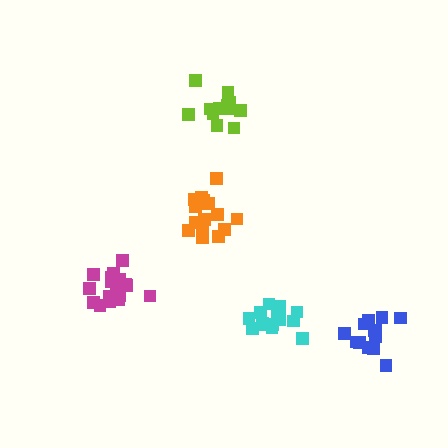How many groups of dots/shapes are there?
There are 5 groups.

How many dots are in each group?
Group 1: 15 dots, Group 2: 15 dots, Group 3: 13 dots, Group 4: 14 dots, Group 5: 17 dots (74 total).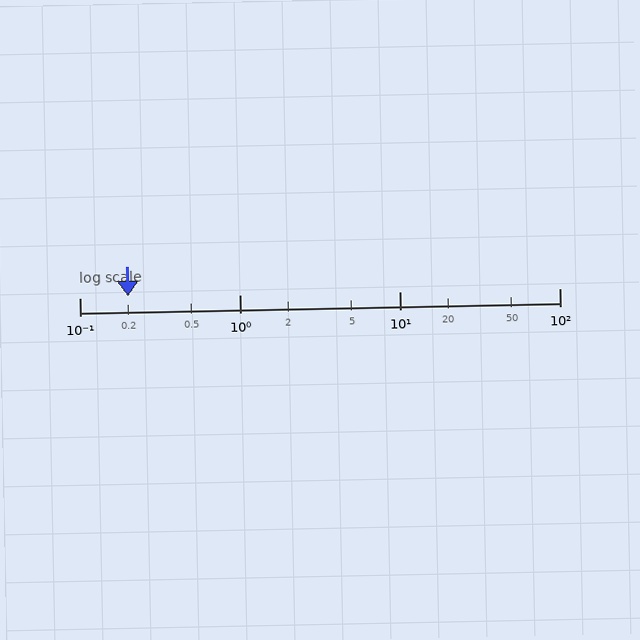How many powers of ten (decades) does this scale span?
The scale spans 3 decades, from 0.1 to 100.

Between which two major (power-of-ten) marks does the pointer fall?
The pointer is between 0.1 and 1.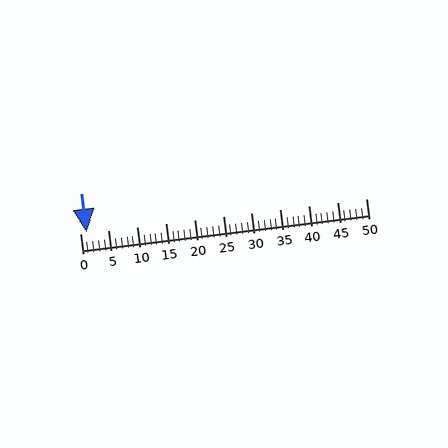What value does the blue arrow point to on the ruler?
The blue arrow points to approximately 1.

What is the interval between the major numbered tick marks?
The major tick marks are spaced 5 units apart.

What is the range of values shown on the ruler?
The ruler shows values from 0 to 50.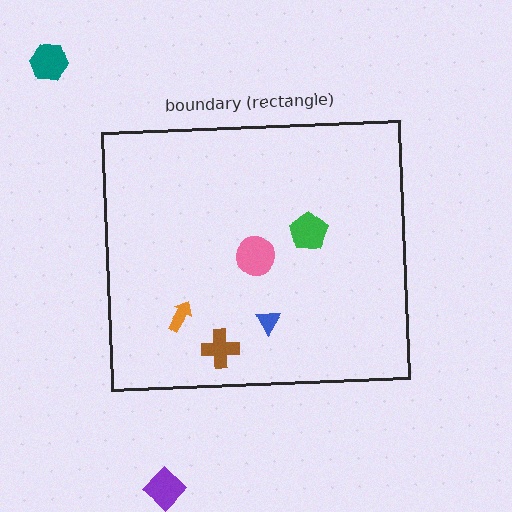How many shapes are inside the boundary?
5 inside, 2 outside.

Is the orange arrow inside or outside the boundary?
Inside.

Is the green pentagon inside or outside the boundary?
Inside.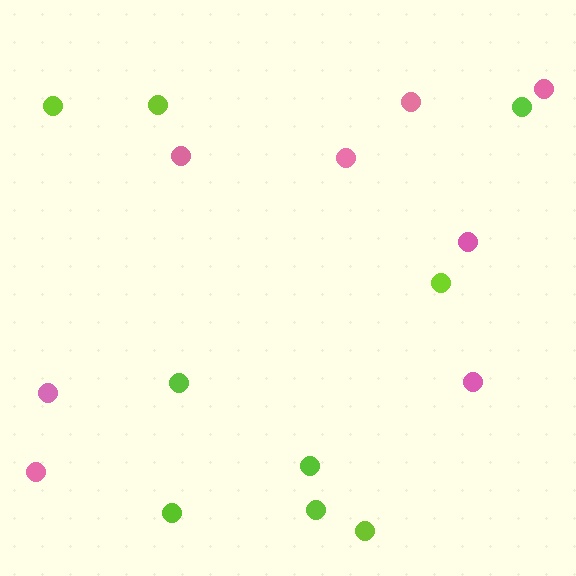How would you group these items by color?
There are 2 groups: one group of lime circles (9) and one group of pink circles (8).